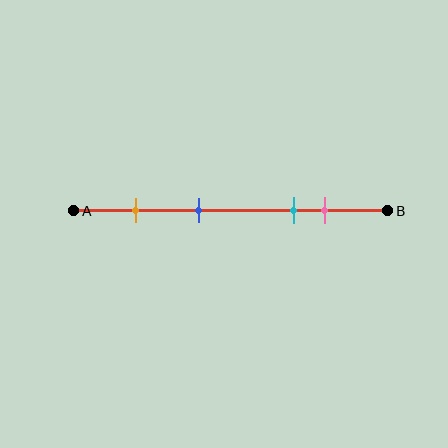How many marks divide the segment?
There are 4 marks dividing the segment.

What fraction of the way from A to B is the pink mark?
The pink mark is approximately 80% (0.8) of the way from A to B.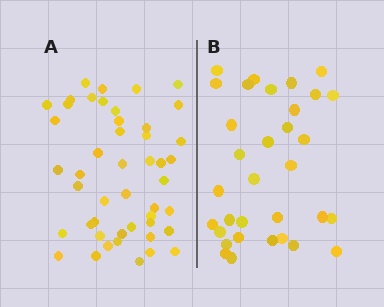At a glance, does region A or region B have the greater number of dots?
Region A (the left region) has more dots.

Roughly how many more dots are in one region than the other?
Region A has approximately 15 more dots than region B.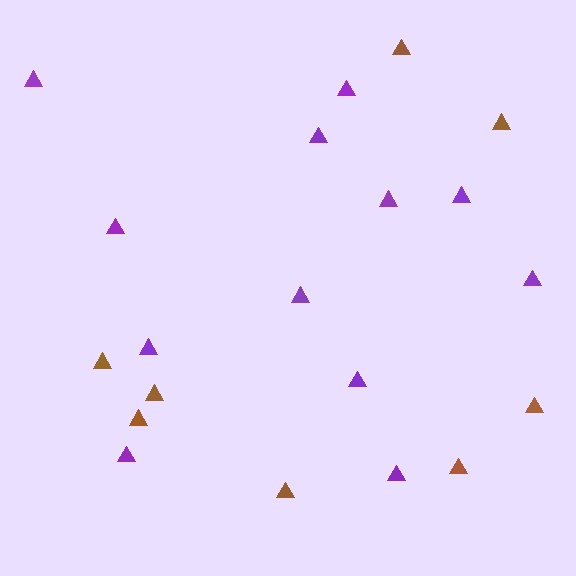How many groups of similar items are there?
There are 2 groups: one group of brown triangles (8) and one group of purple triangles (12).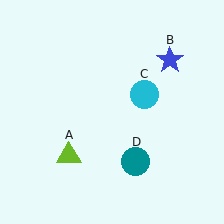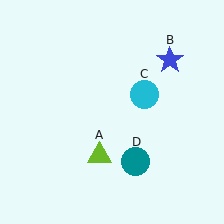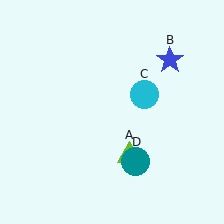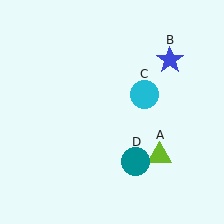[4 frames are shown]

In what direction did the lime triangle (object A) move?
The lime triangle (object A) moved right.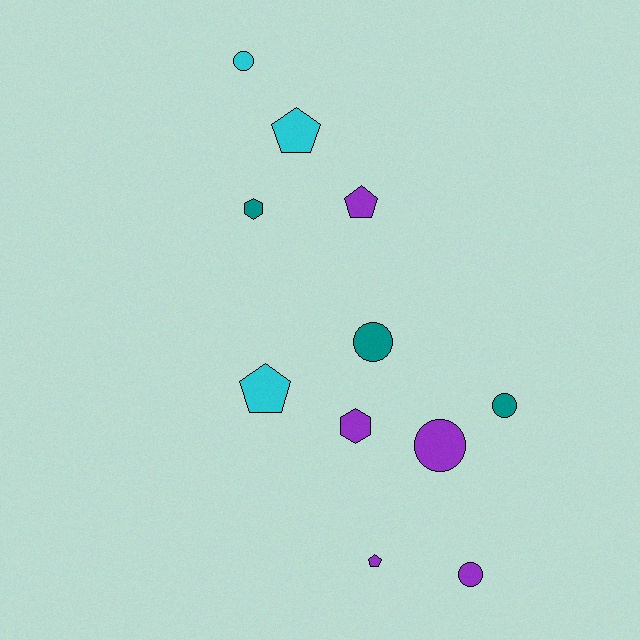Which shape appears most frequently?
Circle, with 5 objects.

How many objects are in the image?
There are 11 objects.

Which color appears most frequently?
Purple, with 5 objects.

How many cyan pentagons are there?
There are 2 cyan pentagons.